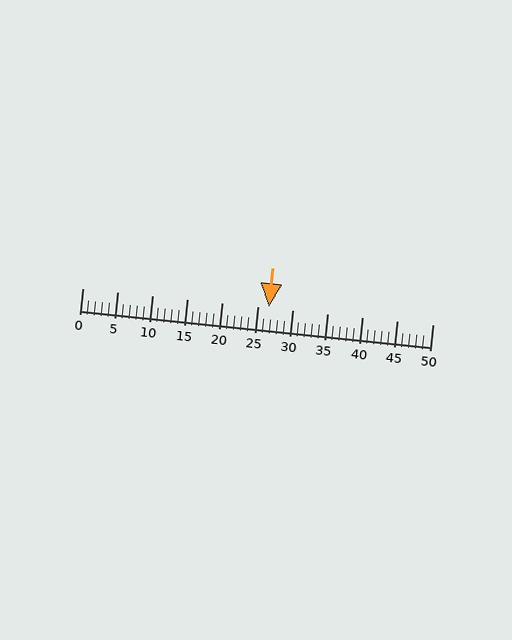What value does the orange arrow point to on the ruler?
The orange arrow points to approximately 27.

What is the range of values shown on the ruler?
The ruler shows values from 0 to 50.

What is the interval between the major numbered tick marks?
The major tick marks are spaced 5 units apart.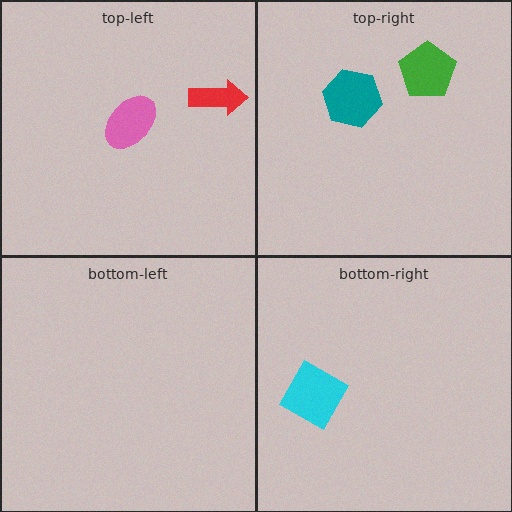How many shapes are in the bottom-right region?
1.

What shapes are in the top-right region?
The teal hexagon, the green pentagon.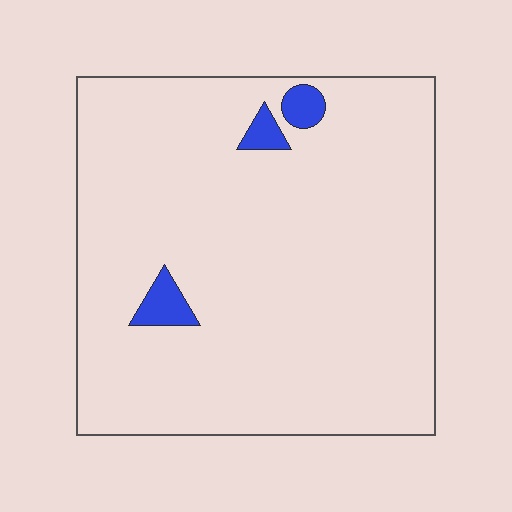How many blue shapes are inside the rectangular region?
3.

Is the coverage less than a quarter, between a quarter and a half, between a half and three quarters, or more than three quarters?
Less than a quarter.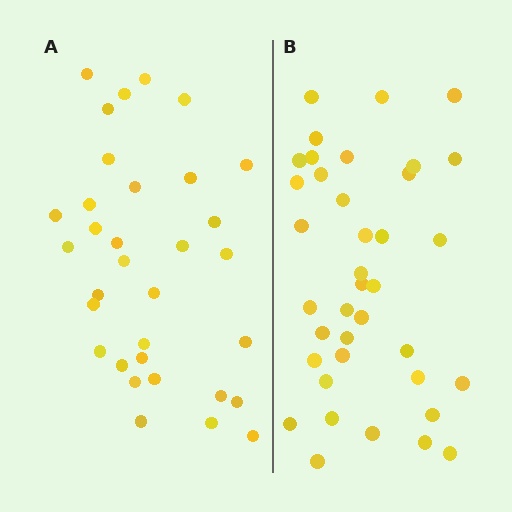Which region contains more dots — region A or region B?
Region B (the right region) has more dots.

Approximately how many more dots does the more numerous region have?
Region B has about 5 more dots than region A.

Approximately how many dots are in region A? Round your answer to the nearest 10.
About 30 dots. (The exact count is 33, which rounds to 30.)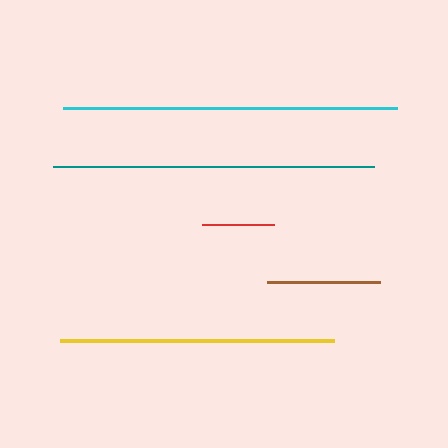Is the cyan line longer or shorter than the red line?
The cyan line is longer than the red line.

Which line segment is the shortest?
The red line is the shortest at approximately 72 pixels.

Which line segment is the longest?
The cyan line is the longest at approximately 334 pixels.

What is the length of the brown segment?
The brown segment is approximately 113 pixels long.